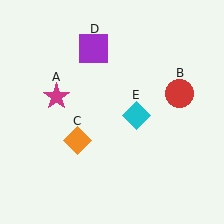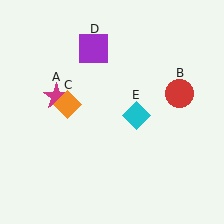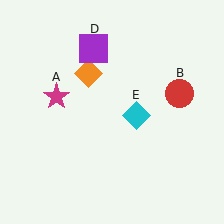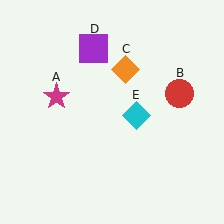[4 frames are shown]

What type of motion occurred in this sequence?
The orange diamond (object C) rotated clockwise around the center of the scene.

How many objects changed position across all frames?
1 object changed position: orange diamond (object C).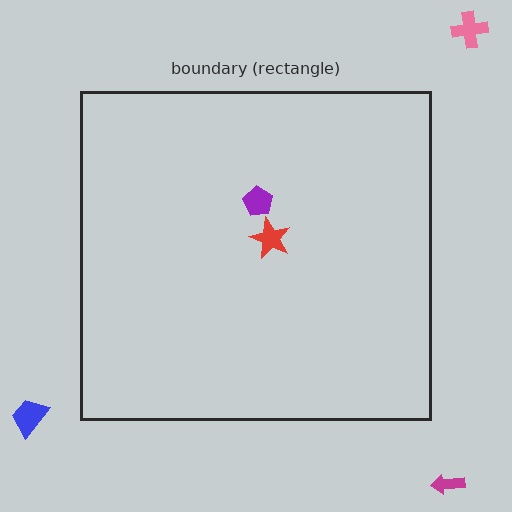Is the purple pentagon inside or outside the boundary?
Inside.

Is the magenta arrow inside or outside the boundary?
Outside.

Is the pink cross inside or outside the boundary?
Outside.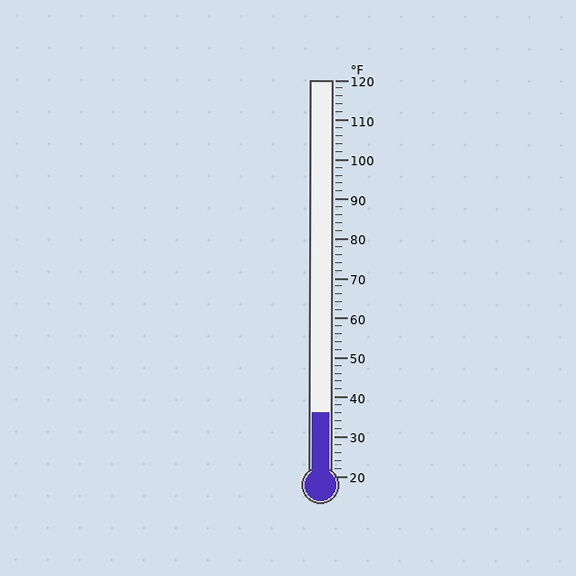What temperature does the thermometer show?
The thermometer shows approximately 36°F.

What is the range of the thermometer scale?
The thermometer scale ranges from 20°F to 120°F.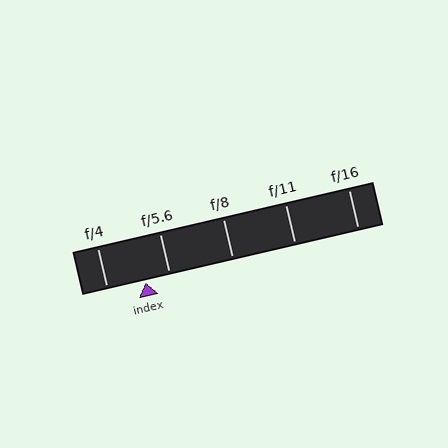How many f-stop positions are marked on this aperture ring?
There are 5 f-stop positions marked.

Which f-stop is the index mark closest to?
The index mark is closest to f/5.6.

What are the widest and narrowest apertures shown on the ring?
The widest aperture shown is f/4 and the narrowest is f/16.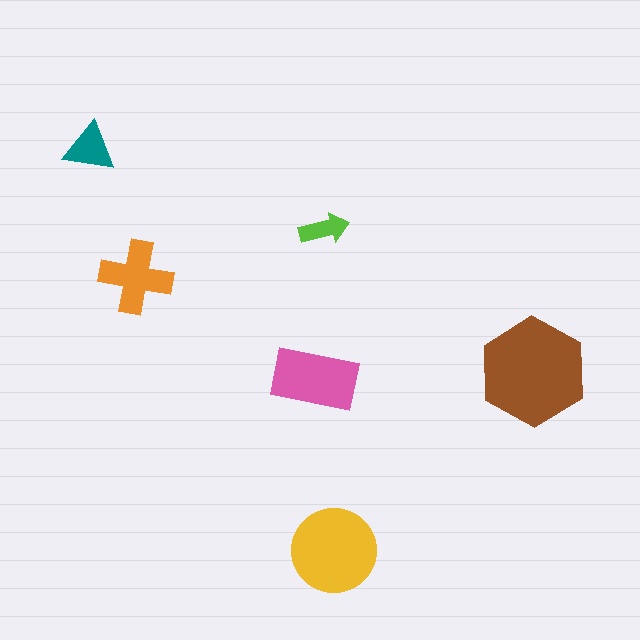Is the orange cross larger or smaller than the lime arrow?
Larger.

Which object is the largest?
The brown hexagon.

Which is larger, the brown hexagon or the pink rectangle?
The brown hexagon.